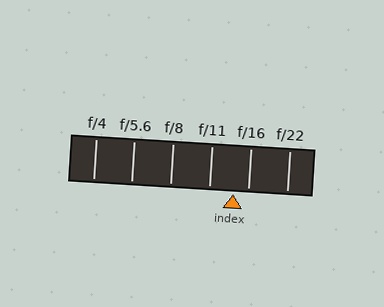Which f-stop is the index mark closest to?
The index mark is closest to f/16.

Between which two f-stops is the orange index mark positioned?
The index mark is between f/11 and f/16.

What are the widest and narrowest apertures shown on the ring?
The widest aperture shown is f/4 and the narrowest is f/22.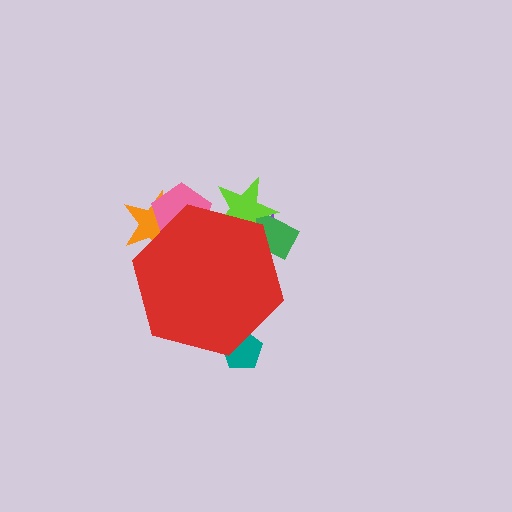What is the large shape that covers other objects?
A red hexagon.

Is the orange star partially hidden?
Yes, the orange star is partially hidden behind the red hexagon.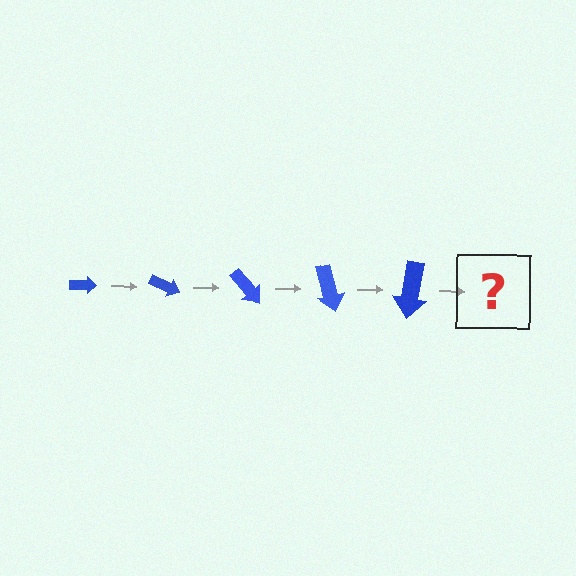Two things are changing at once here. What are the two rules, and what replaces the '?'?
The two rules are that the arrow grows larger each step and it rotates 25 degrees each step. The '?' should be an arrow, larger than the previous one and rotated 125 degrees from the start.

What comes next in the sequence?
The next element should be an arrow, larger than the previous one and rotated 125 degrees from the start.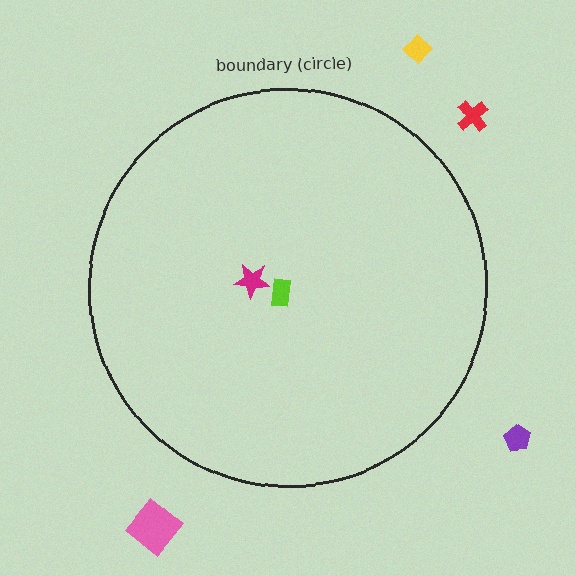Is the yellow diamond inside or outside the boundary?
Outside.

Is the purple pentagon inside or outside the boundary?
Outside.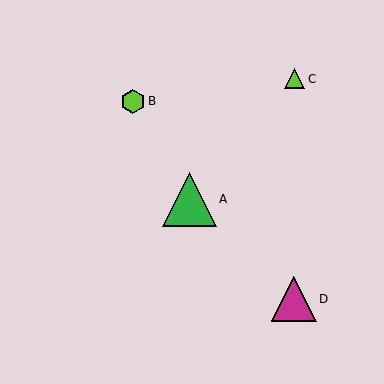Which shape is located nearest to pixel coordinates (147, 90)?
The lime hexagon (labeled B) at (133, 101) is nearest to that location.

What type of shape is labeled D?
Shape D is a magenta triangle.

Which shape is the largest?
The green triangle (labeled A) is the largest.